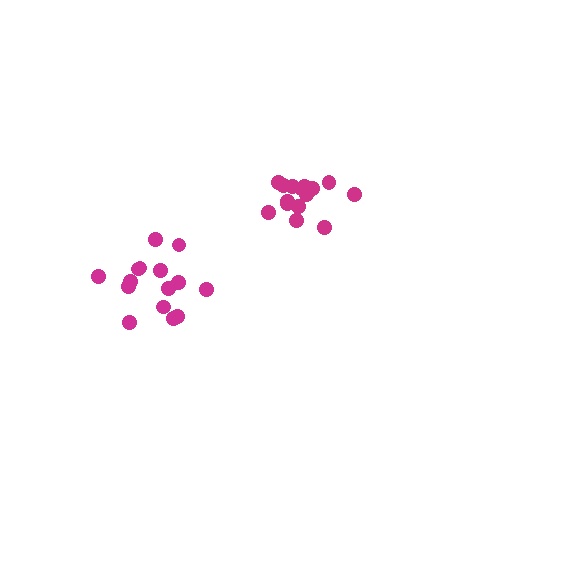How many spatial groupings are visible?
There are 2 spatial groupings.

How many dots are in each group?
Group 1: 15 dots, Group 2: 15 dots (30 total).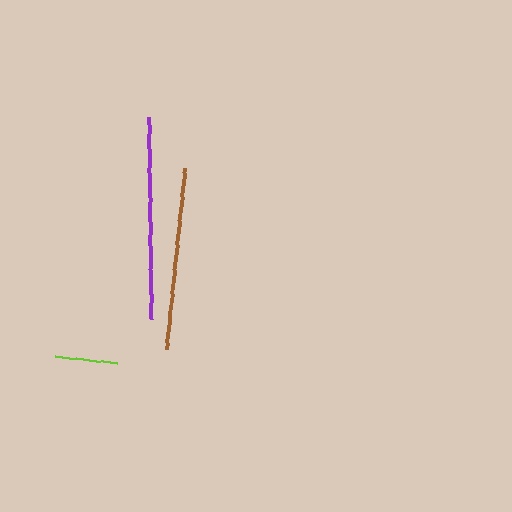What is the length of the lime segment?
The lime segment is approximately 63 pixels long.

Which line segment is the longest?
The purple line is the longest at approximately 202 pixels.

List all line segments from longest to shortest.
From longest to shortest: purple, brown, lime.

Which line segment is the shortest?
The lime line is the shortest at approximately 63 pixels.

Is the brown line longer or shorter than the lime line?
The brown line is longer than the lime line.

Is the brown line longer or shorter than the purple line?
The purple line is longer than the brown line.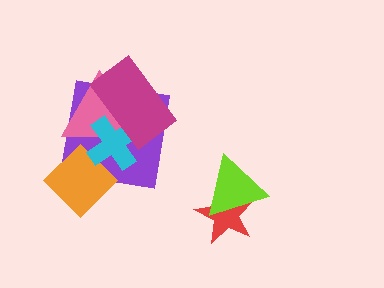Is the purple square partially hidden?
Yes, it is partially covered by another shape.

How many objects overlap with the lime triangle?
1 object overlaps with the lime triangle.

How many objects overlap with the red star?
1 object overlaps with the red star.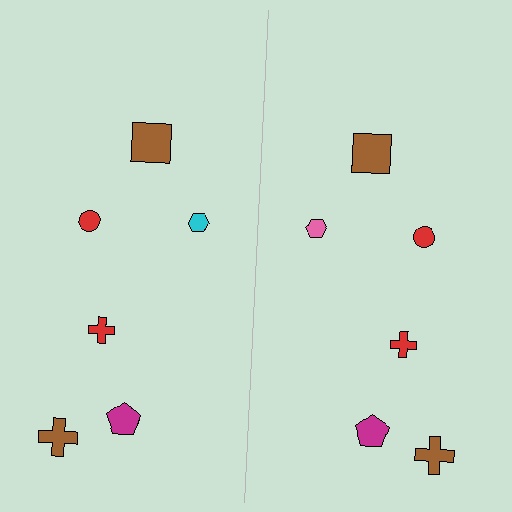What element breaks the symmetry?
The pink hexagon on the right side breaks the symmetry — its mirror counterpart is cyan.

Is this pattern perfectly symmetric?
No, the pattern is not perfectly symmetric. The pink hexagon on the right side breaks the symmetry — its mirror counterpart is cyan.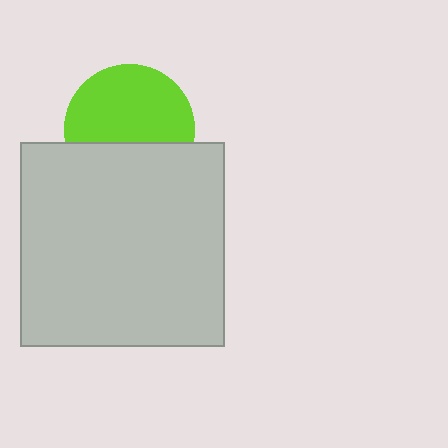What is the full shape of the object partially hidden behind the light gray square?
The partially hidden object is a lime circle.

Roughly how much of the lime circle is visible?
About half of it is visible (roughly 62%).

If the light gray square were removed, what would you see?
You would see the complete lime circle.